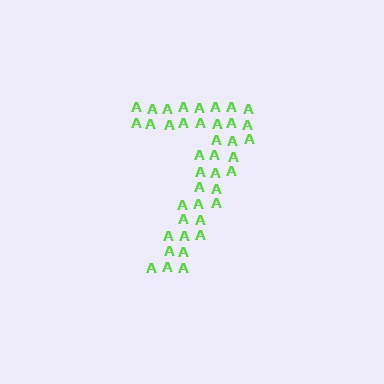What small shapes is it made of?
It is made of small letter A's.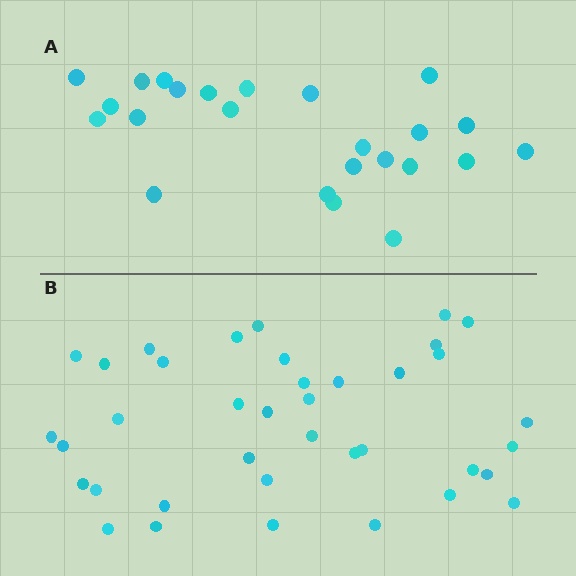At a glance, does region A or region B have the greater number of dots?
Region B (the bottom region) has more dots.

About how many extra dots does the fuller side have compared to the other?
Region B has approximately 15 more dots than region A.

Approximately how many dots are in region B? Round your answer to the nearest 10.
About 40 dots. (The exact count is 38, which rounds to 40.)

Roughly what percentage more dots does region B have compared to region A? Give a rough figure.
About 60% more.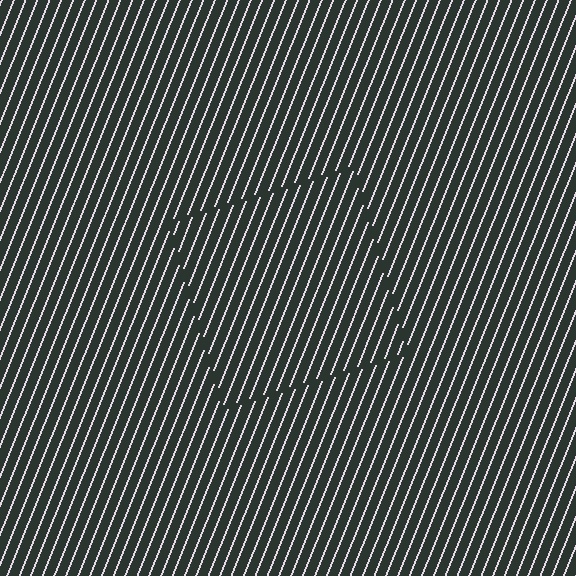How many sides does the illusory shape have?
4 sides — the line-ends trace a square.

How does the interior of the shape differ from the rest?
The interior of the shape contains the same grating, shifted by half a period — the contour is defined by the phase discontinuity where line-ends from the inner and outer gratings abut.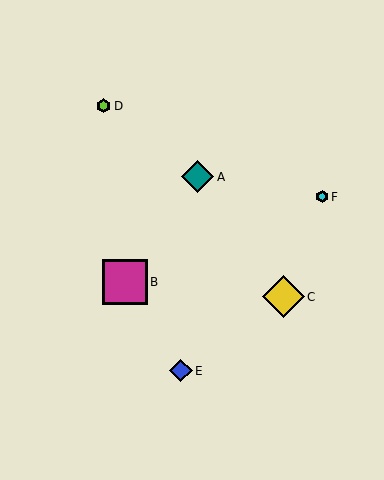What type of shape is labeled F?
Shape F is a cyan hexagon.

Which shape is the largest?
The magenta square (labeled B) is the largest.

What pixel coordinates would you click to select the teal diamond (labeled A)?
Click at (198, 177) to select the teal diamond A.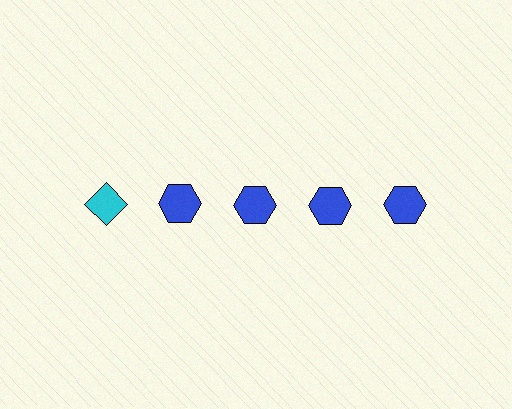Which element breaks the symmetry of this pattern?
The cyan diamond in the top row, leftmost column breaks the symmetry. All other shapes are blue hexagons.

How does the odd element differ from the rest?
It differs in both color (cyan instead of blue) and shape (diamond instead of hexagon).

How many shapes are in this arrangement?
There are 5 shapes arranged in a grid pattern.